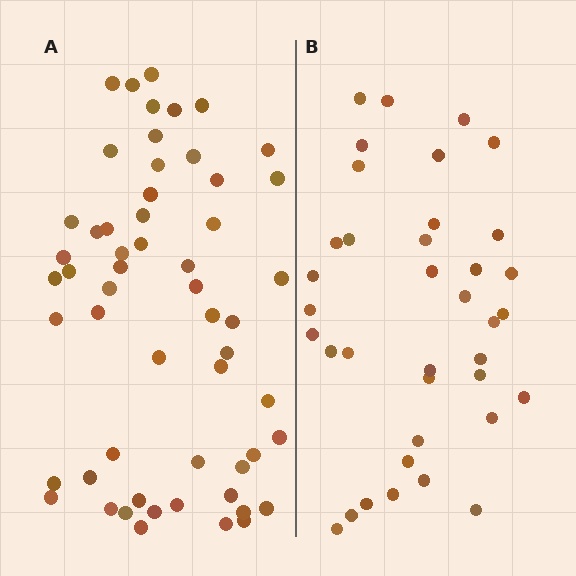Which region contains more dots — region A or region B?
Region A (the left region) has more dots.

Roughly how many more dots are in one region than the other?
Region A has approximately 20 more dots than region B.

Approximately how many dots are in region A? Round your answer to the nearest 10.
About 60 dots. (The exact count is 56, which rounds to 60.)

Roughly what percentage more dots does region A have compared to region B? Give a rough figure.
About 50% more.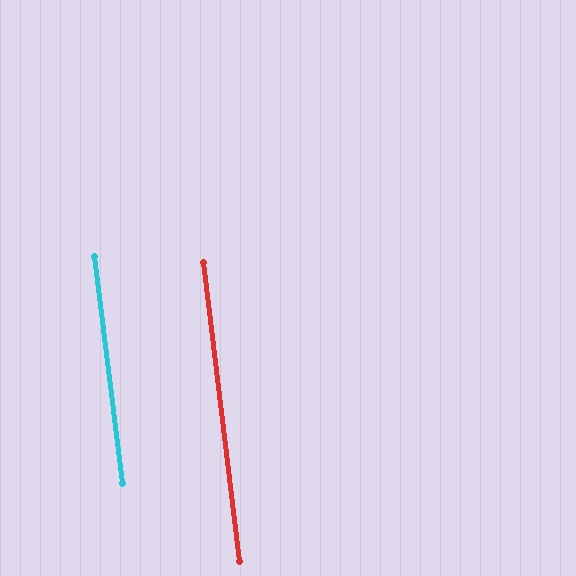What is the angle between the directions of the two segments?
Approximately 0 degrees.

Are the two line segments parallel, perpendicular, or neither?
Parallel — their directions differ by only 0.2°.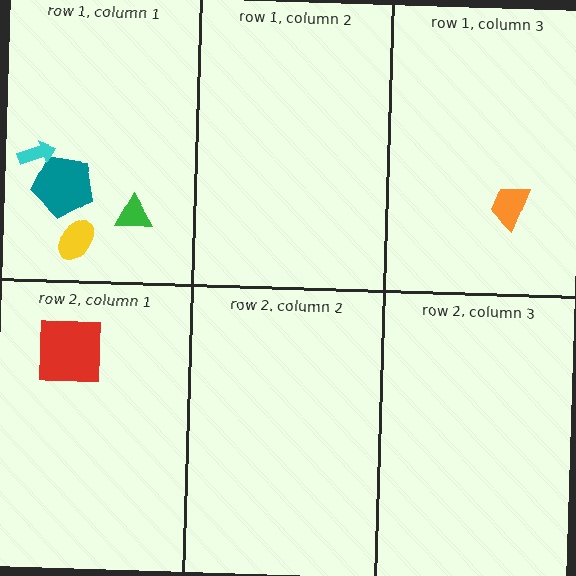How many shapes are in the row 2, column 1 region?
1.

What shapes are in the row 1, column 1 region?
The yellow ellipse, the teal pentagon, the green triangle, the cyan arrow.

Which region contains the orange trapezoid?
The row 1, column 3 region.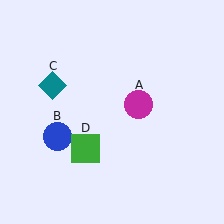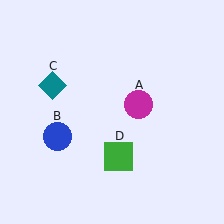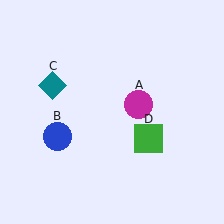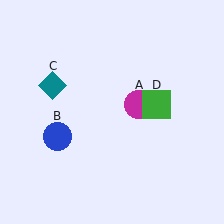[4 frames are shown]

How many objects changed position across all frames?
1 object changed position: green square (object D).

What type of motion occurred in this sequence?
The green square (object D) rotated counterclockwise around the center of the scene.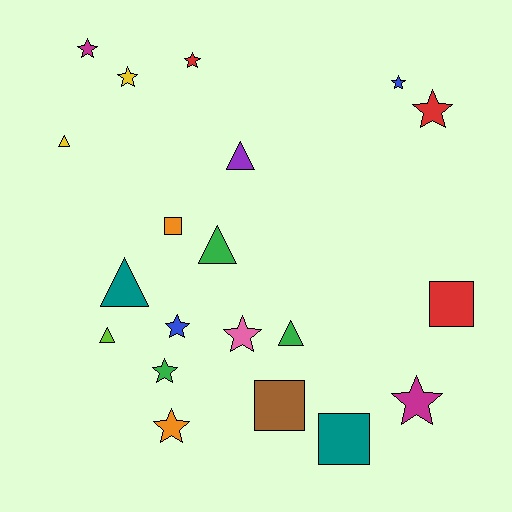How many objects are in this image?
There are 20 objects.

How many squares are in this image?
There are 4 squares.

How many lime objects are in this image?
There is 1 lime object.